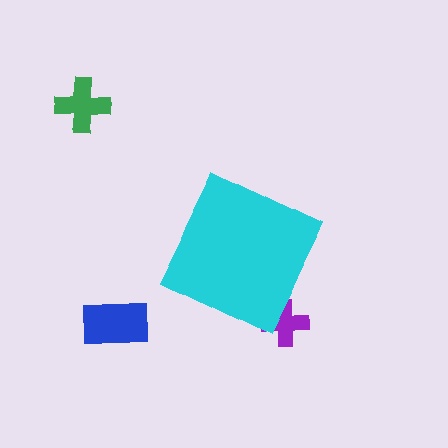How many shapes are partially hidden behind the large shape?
1 shape is partially hidden.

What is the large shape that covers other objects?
A cyan diamond.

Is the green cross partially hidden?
No, the green cross is fully visible.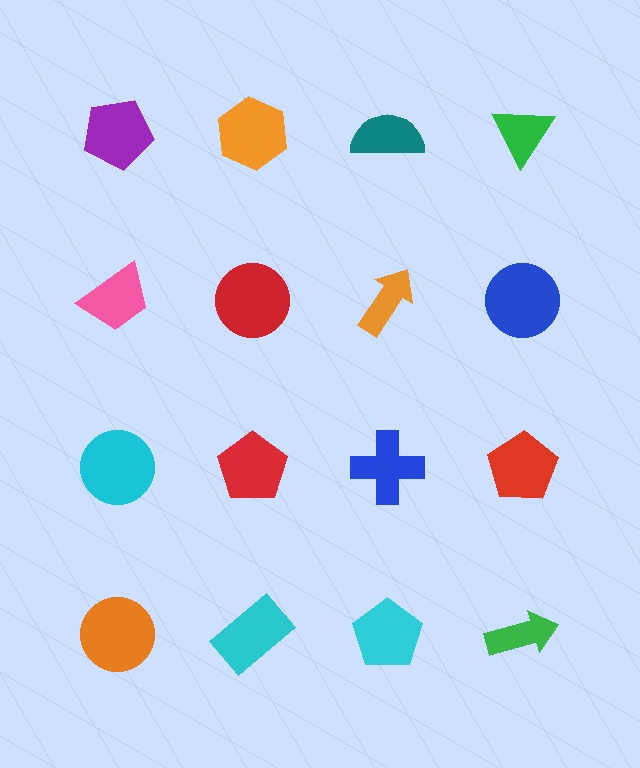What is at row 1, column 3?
A teal semicircle.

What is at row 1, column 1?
A purple pentagon.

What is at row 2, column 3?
An orange arrow.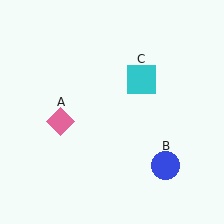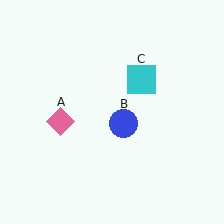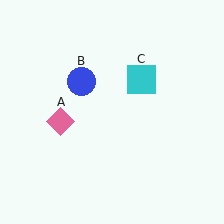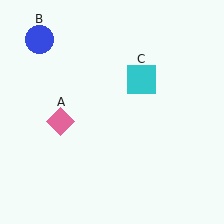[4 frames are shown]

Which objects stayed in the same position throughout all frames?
Pink diamond (object A) and cyan square (object C) remained stationary.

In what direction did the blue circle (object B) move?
The blue circle (object B) moved up and to the left.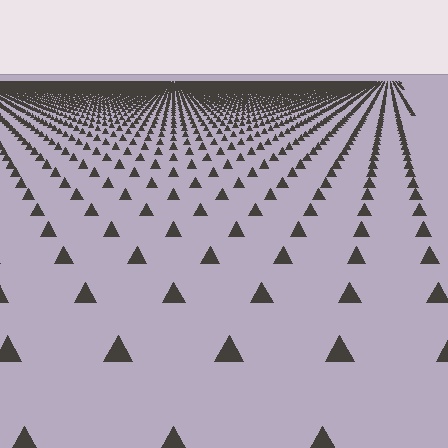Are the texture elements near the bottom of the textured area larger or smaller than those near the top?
Larger. Near the bottom, elements are closer to the viewer and appear at a bigger on-screen size.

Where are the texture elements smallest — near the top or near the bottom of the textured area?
Near the top.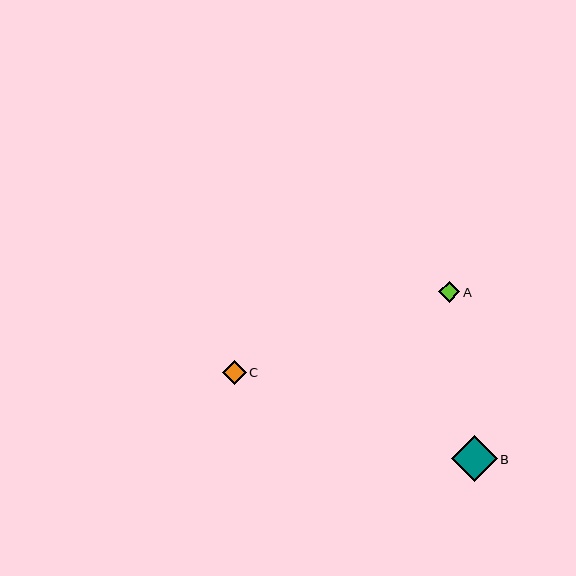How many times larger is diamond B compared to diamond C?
Diamond B is approximately 1.9 times the size of diamond C.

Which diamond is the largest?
Diamond B is the largest with a size of approximately 46 pixels.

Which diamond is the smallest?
Diamond A is the smallest with a size of approximately 22 pixels.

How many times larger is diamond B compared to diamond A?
Diamond B is approximately 2.2 times the size of diamond A.